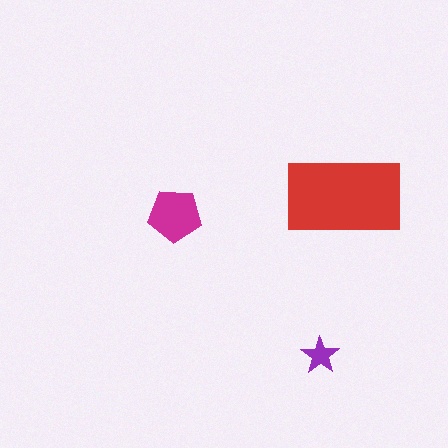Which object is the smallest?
The purple star.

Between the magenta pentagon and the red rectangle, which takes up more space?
The red rectangle.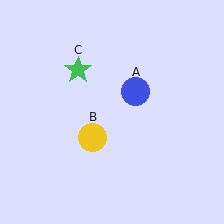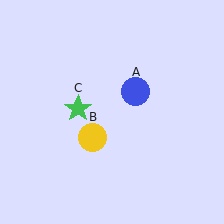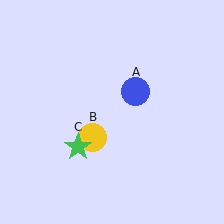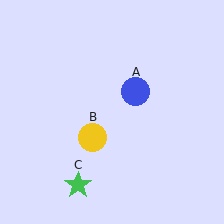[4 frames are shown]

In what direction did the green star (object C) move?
The green star (object C) moved down.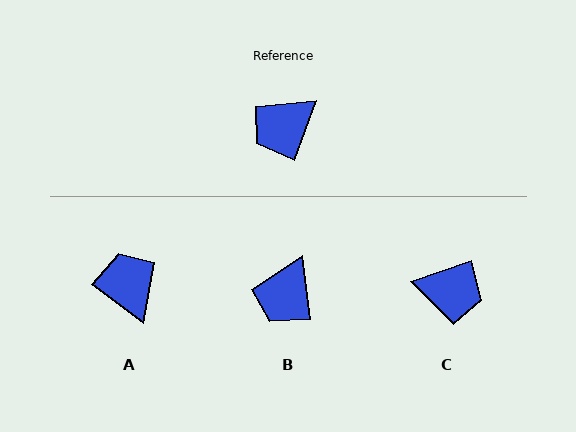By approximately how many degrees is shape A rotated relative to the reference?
Approximately 106 degrees clockwise.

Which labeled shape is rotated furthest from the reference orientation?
C, about 129 degrees away.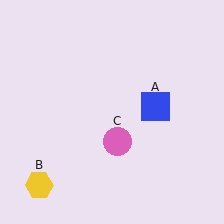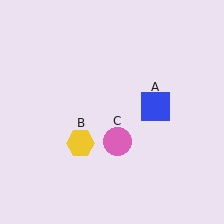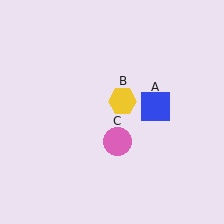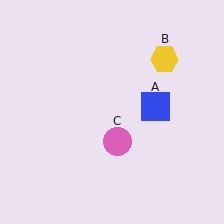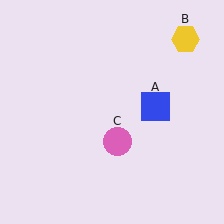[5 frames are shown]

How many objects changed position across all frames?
1 object changed position: yellow hexagon (object B).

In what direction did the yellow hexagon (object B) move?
The yellow hexagon (object B) moved up and to the right.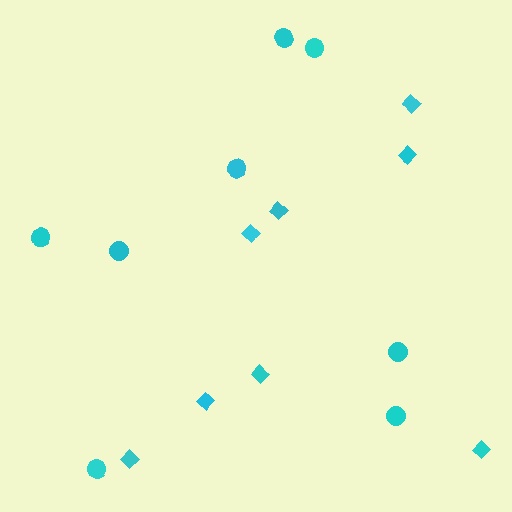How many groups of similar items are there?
There are 2 groups: one group of circles (8) and one group of diamonds (8).